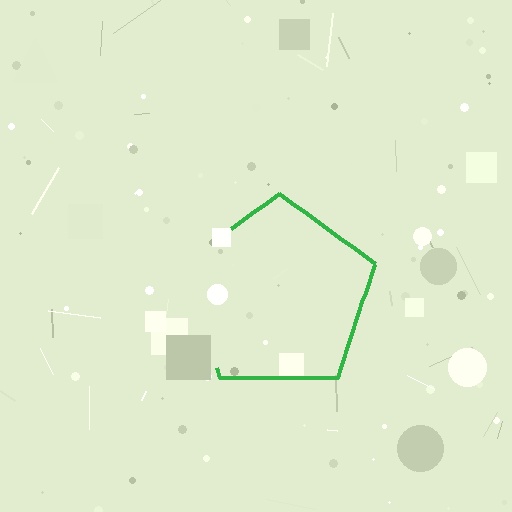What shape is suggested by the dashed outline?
The dashed outline suggests a pentagon.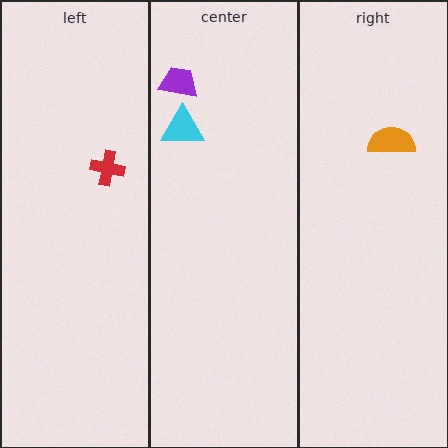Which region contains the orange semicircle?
The right region.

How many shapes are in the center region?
2.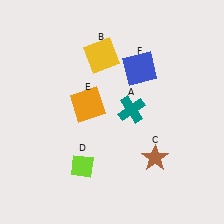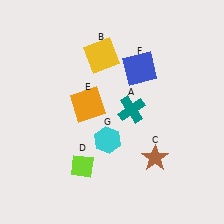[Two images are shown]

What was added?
A cyan hexagon (G) was added in Image 2.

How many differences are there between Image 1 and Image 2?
There is 1 difference between the two images.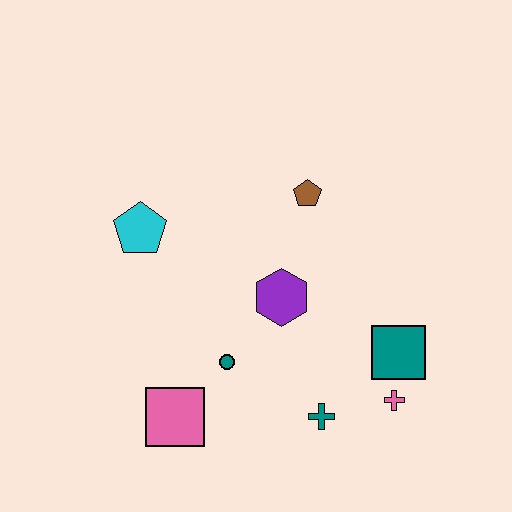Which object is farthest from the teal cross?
The cyan pentagon is farthest from the teal cross.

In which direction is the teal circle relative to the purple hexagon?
The teal circle is below the purple hexagon.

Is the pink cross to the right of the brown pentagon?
Yes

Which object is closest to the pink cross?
The teal square is closest to the pink cross.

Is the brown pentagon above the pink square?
Yes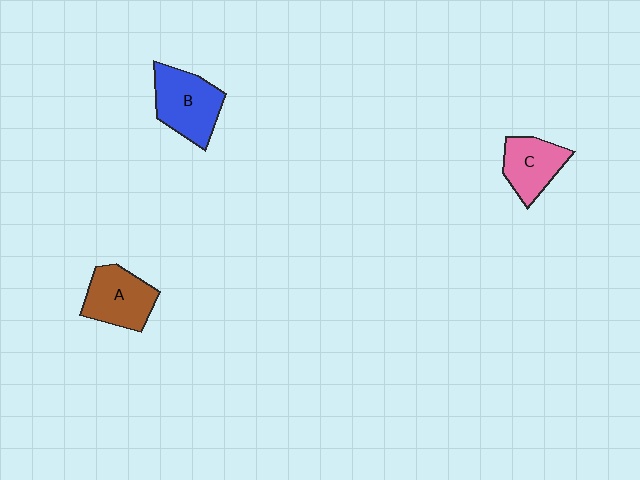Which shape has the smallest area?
Shape C (pink).